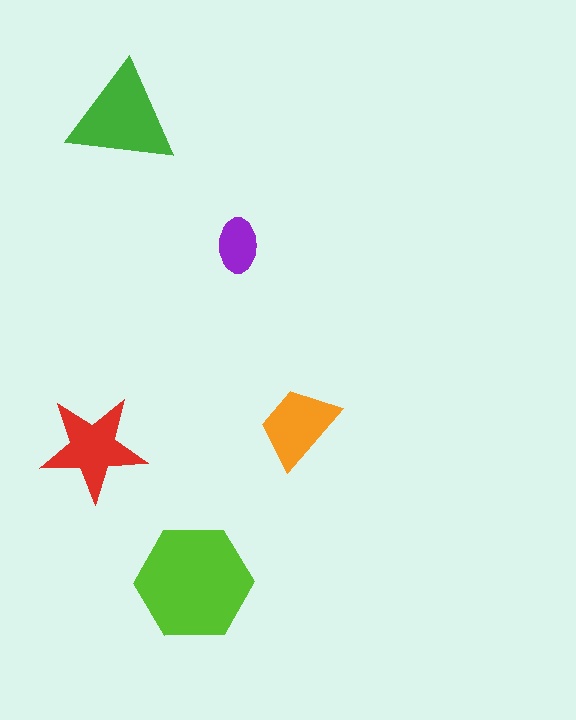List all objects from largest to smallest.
The lime hexagon, the green triangle, the red star, the orange trapezoid, the purple ellipse.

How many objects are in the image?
There are 5 objects in the image.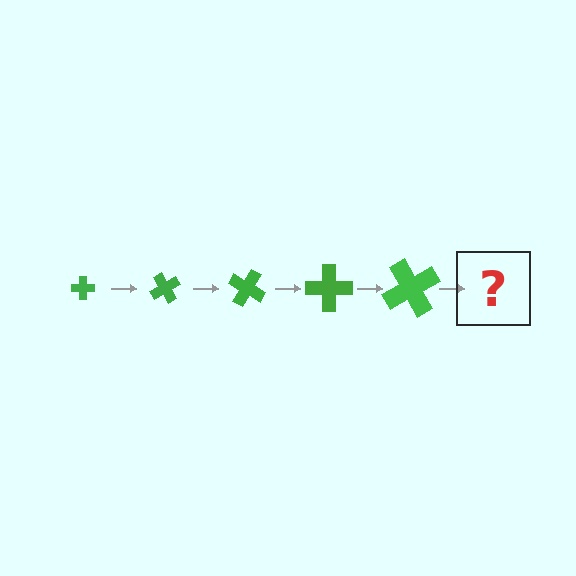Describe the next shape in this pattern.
It should be a cross, larger than the previous one and rotated 300 degrees from the start.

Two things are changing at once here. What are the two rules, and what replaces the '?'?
The two rules are that the cross grows larger each step and it rotates 60 degrees each step. The '?' should be a cross, larger than the previous one and rotated 300 degrees from the start.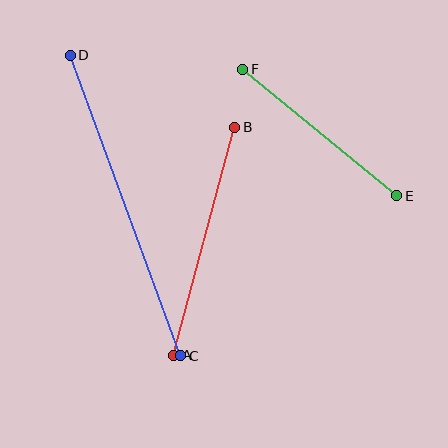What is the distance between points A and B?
The distance is approximately 236 pixels.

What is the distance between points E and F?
The distance is approximately 199 pixels.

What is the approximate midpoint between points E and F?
The midpoint is at approximately (320, 132) pixels.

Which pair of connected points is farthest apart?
Points C and D are farthest apart.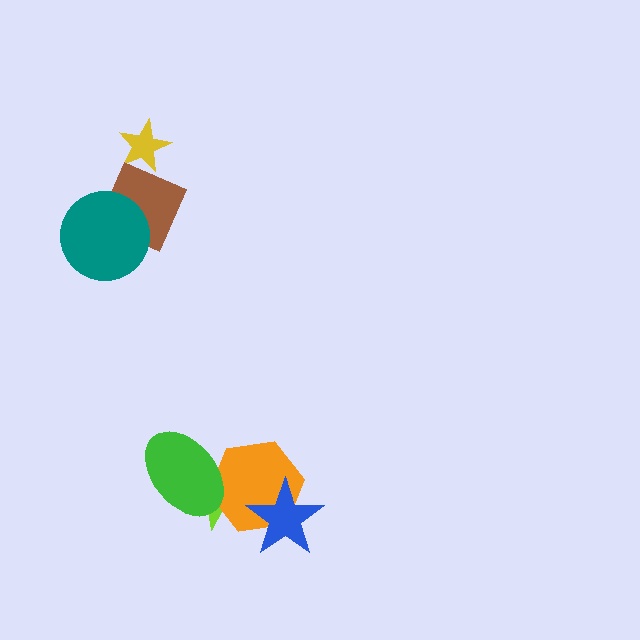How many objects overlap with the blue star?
1 object overlaps with the blue star.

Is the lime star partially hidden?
Yes, it is partially covered by another shape.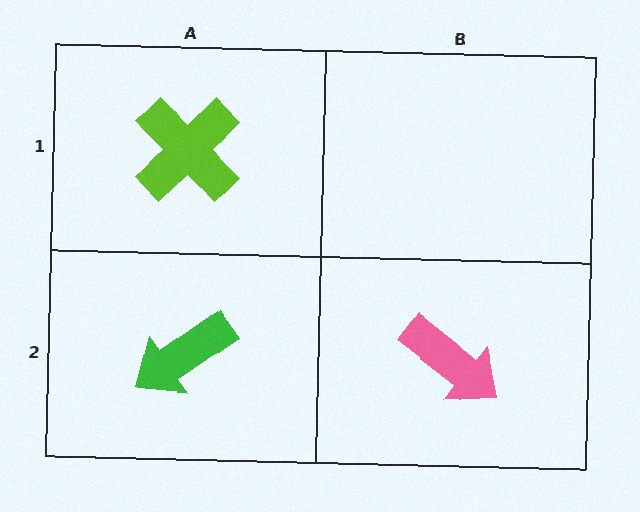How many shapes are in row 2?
2 shapes.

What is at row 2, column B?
A pink arrow.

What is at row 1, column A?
A lime cross.